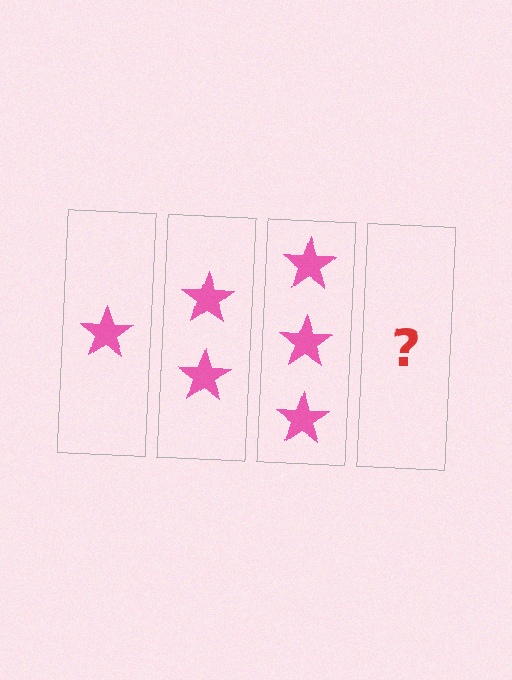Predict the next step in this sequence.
The next step is 4 stars.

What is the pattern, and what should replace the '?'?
The pattern is that each step adds one more star. The '?' should be 4 stars.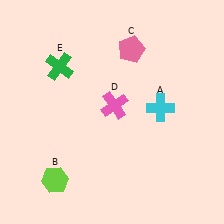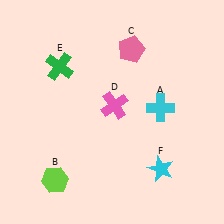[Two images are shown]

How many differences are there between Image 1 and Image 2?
There is 1 difference between the two images.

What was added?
A cyan star (F) was added in Image 2.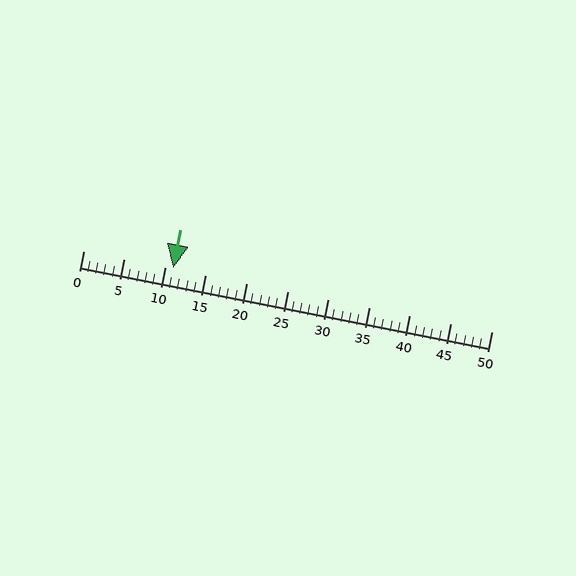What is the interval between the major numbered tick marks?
The major tick marks are spaced 5 units apart.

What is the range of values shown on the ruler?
The ruler shows values from 0 to 50.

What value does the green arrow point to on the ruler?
The green arrow points to approximately 11.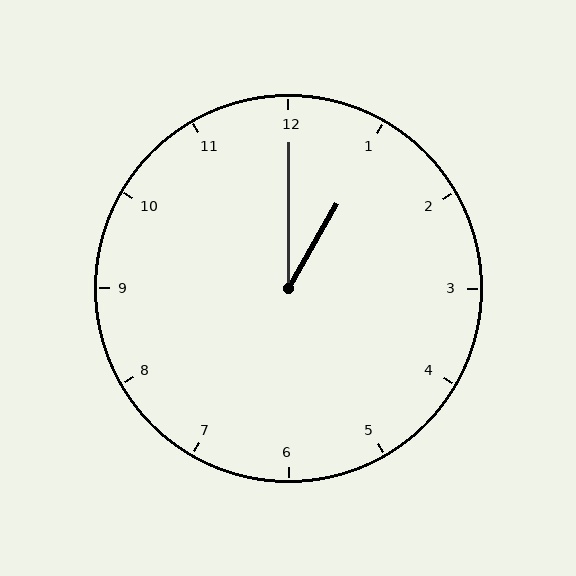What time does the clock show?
1:00.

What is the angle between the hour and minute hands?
Approximately 30 degrees.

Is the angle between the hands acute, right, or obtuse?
It is acute.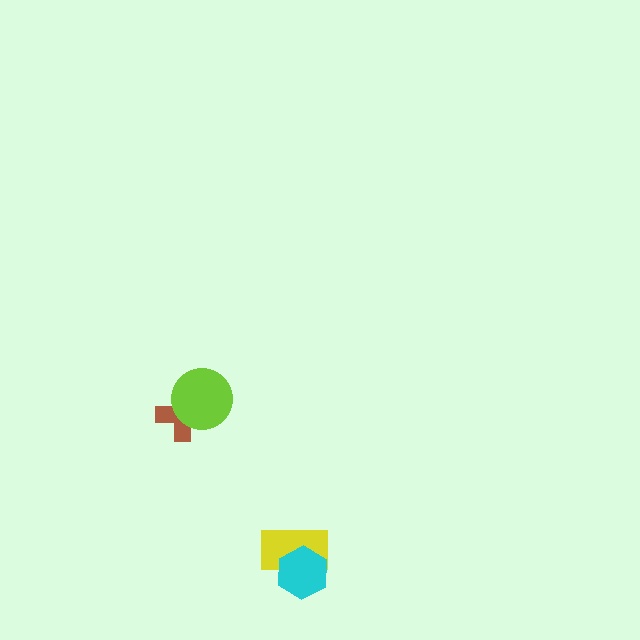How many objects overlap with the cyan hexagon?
1 object overlaps with the cyan hexagon.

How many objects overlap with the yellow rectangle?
1 object overlaps with the yellow rectangle.